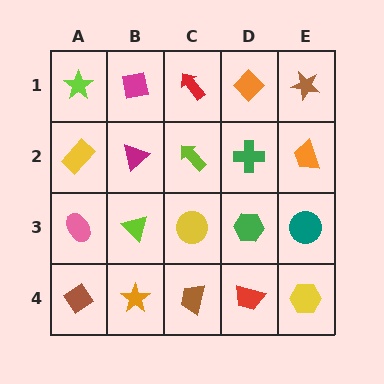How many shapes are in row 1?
5 shapes.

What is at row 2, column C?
A lime arrow.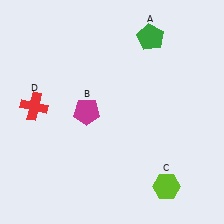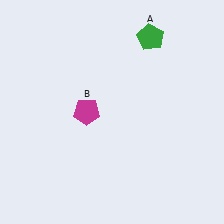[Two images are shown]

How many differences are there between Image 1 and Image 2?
There are 2 differences between the two images.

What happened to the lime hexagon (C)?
The lime hexagon (C) was removed in Image 2. It was in the bottom-right area of Image 1.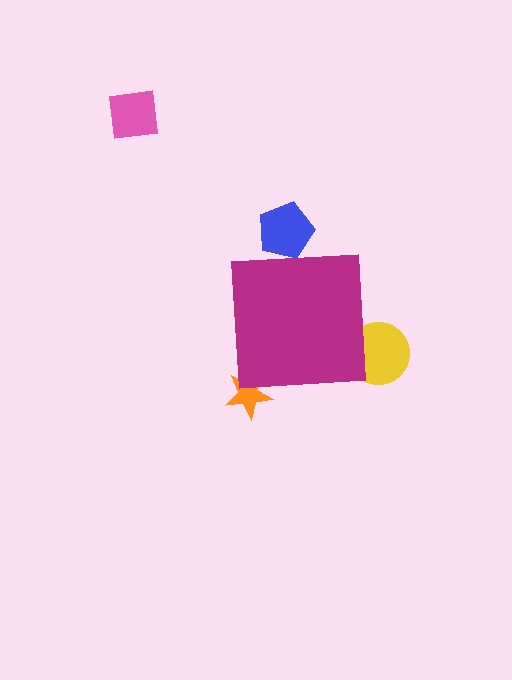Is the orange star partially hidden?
Yes, the orange star is partially hidden behind the magenta square.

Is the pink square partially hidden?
No, the pink square is fully visible.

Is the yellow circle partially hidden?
Yes, the yellow circle is partially hidden behind the magenta square.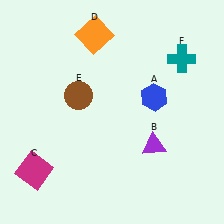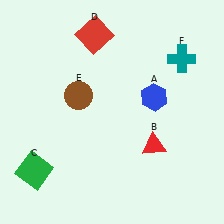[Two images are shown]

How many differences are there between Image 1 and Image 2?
There are 3 differences between the two images.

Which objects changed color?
B changed from purple to red. C changed from magenta to green. D changed from orange to red.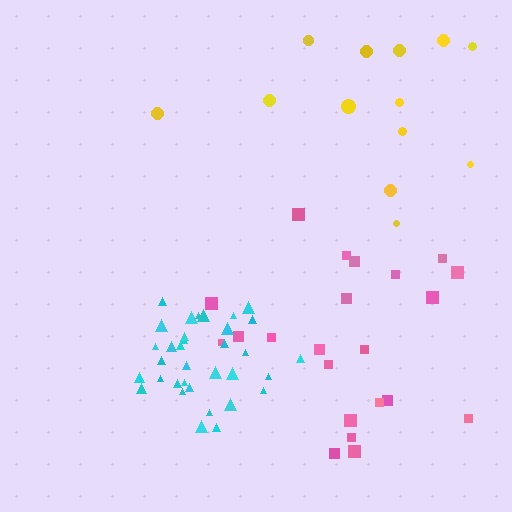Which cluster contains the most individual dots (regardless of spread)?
Cyan (34).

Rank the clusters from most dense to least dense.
cyan, pink, yellow.